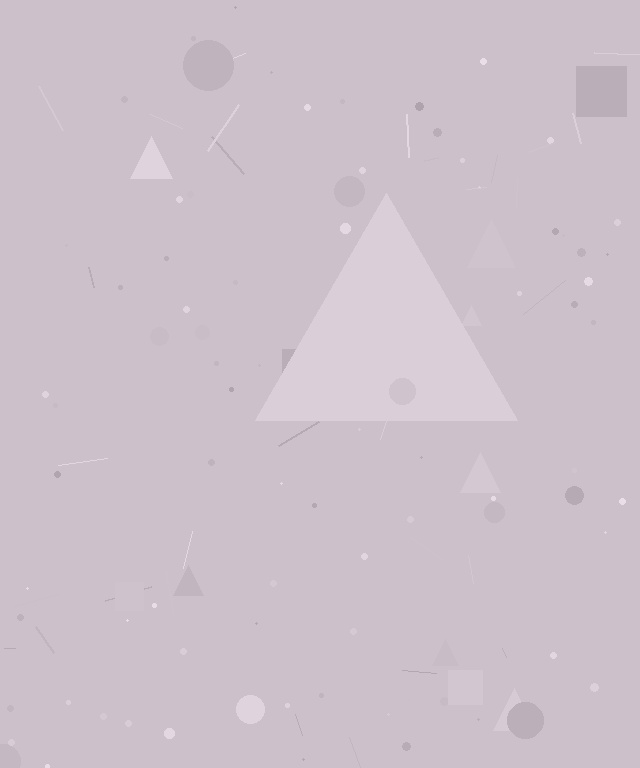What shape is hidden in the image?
A triangle is hidden in the image.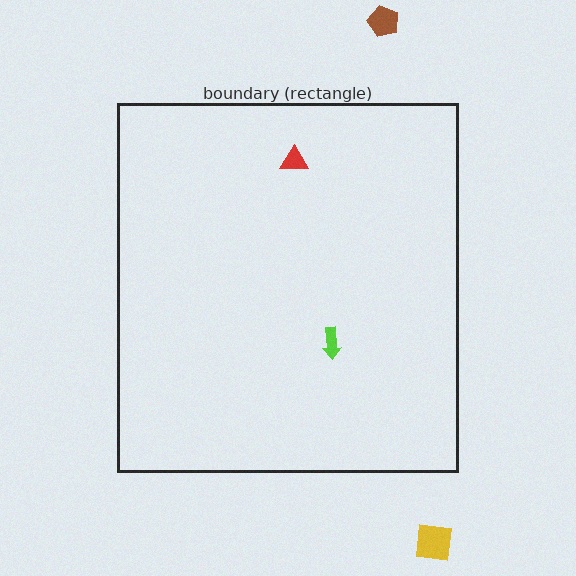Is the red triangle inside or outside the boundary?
Inside.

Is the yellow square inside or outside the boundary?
Outside.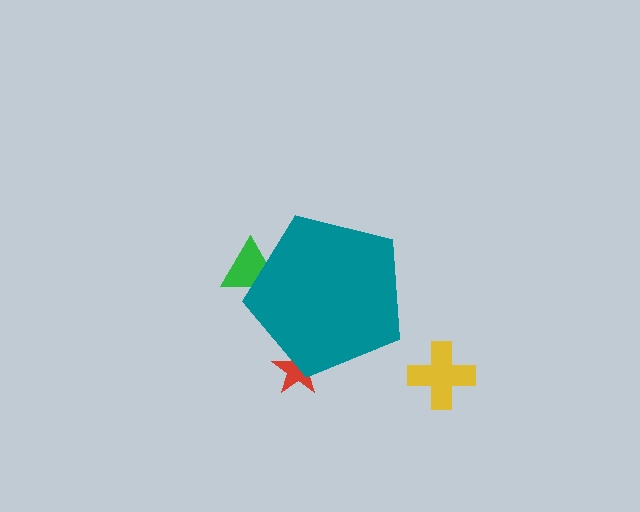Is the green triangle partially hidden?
Yes, the green triangle is partially hidden behind the teal pentagon.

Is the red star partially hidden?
Yes, the red star is partially hidden behind the teal pentagon.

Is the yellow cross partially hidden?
No, the yellow cross is fully visible.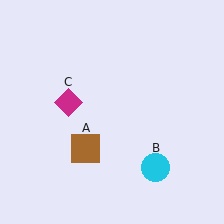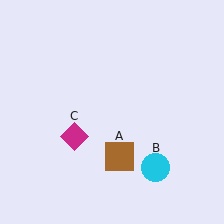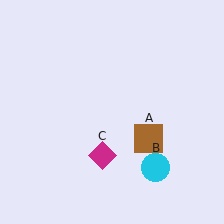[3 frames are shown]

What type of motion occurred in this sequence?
The brown square (object A), magenta diamond (object C) rotated counterclockwise around the center of the scene.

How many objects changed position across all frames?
2 objects changed position: brown square (object A), magenta diamond (object C).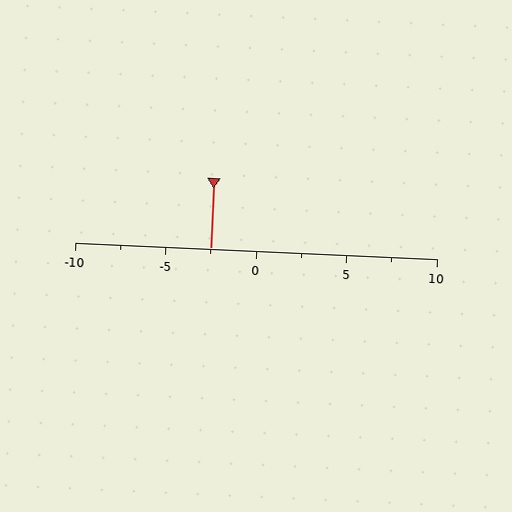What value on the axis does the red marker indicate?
The marker indicates approximately -2.5.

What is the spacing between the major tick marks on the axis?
The major ticks are spaced 5 apart.